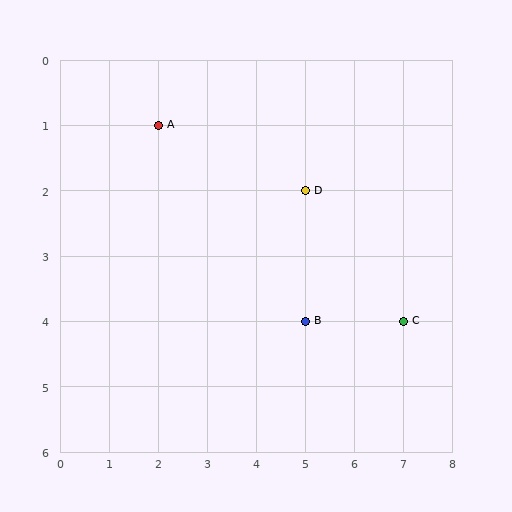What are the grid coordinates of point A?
Point A is at grid coordinates (2, 1).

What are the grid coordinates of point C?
Point C is at grid coordinates (7, 4).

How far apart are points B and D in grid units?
Points B and D are 2 rows apart.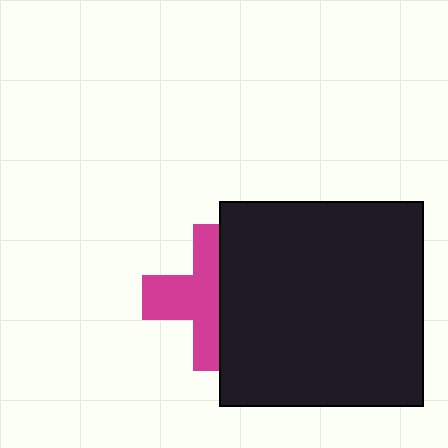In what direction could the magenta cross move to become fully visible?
The magenta cross could move left. That would shift it out from behind the black square entirely.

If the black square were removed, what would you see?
You would see the complete magenta cross.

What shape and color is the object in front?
The object in front is a black square.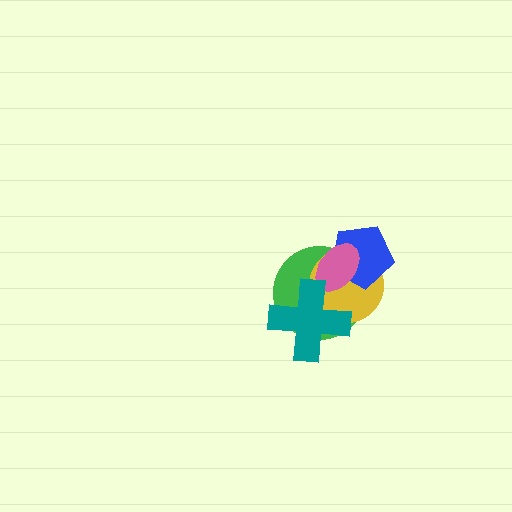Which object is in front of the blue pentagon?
The pink ellipse is in front of the blue pentagon.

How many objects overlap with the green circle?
4 objects overlap with the green circle.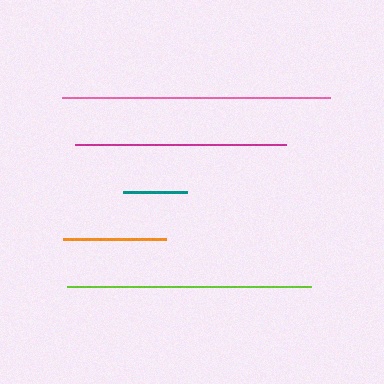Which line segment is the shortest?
The teal line is the shortest at approximately 64 pixels.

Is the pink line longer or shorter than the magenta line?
The pink line is longer than the magenta line.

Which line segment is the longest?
The pink line is the longest at approximately 267 pixels.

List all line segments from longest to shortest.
From longest to shortest: pink, lime, magenta, orange, teal.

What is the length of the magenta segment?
The magenta segment is approximately 211 pixels long.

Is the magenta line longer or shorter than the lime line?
The lime line is longer than the magenta line.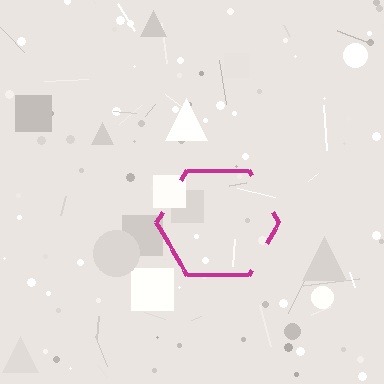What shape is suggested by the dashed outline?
The dashed outline suggests a hexagon.